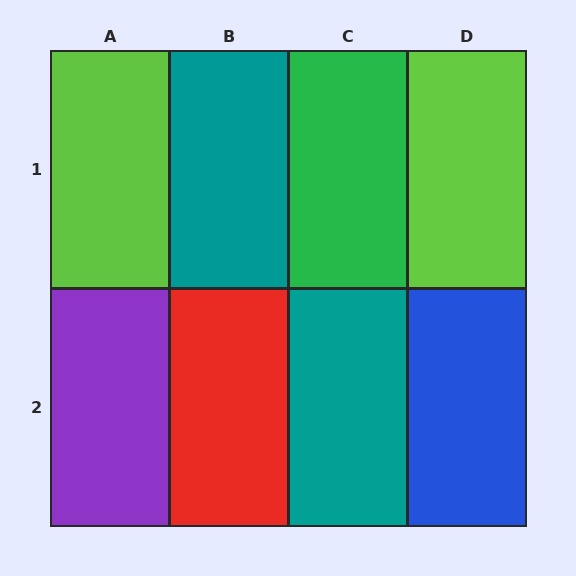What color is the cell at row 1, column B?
Teal.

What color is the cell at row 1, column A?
Lime.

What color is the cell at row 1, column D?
Lime.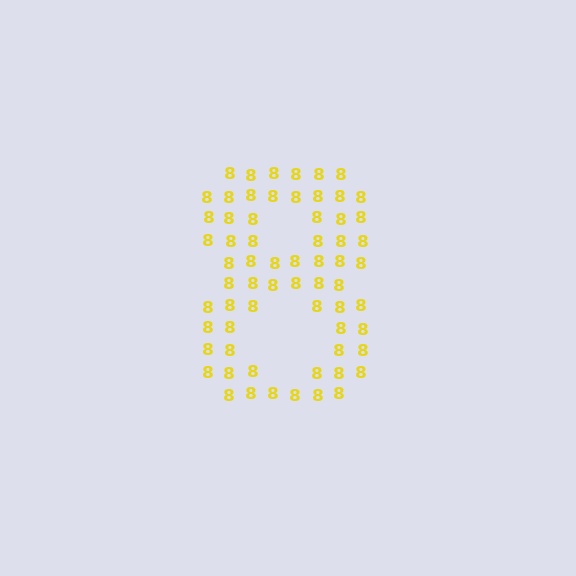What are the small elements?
The small elements are digit 8's.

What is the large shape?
The large shape is the digit 8.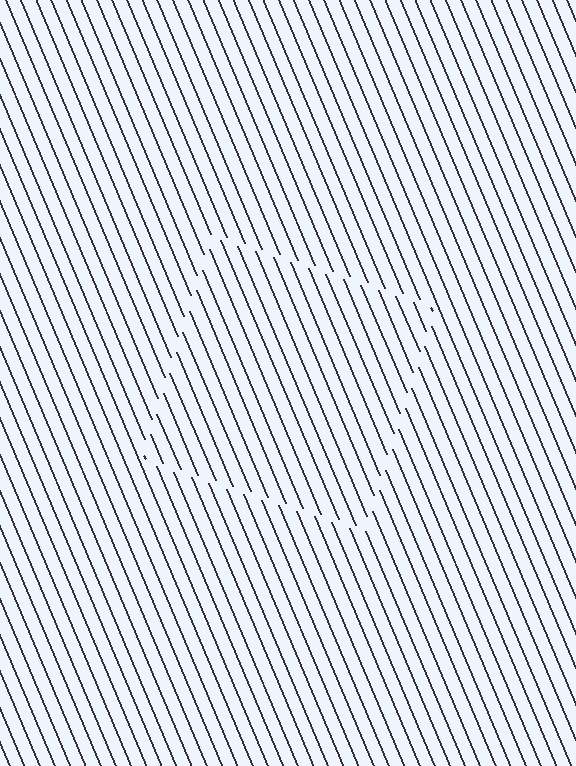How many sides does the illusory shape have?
4 sides — the line-ends trace a square.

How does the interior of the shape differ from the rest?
The interior of the shape contains the same grating, shifted by half a period — the contour is defined by the phase discontinuity where line-ends from the inner and outer gratings abut.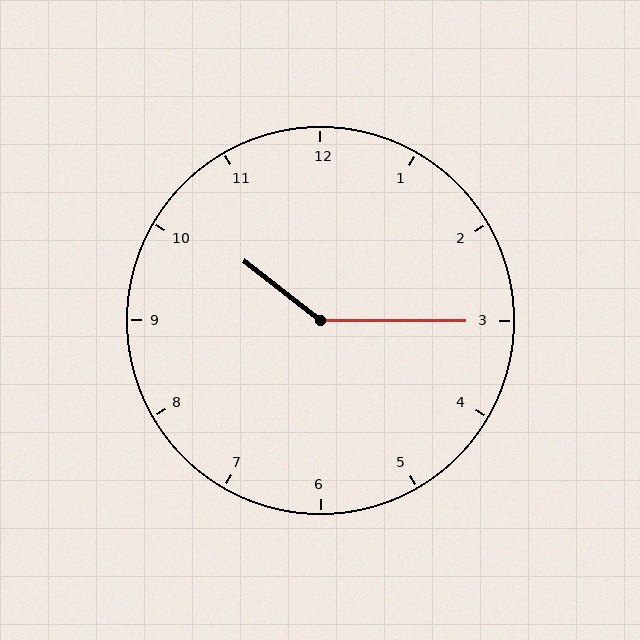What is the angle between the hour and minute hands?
Approximately 142 degrees.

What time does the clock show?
10:15.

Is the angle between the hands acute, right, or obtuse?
It is obtuse.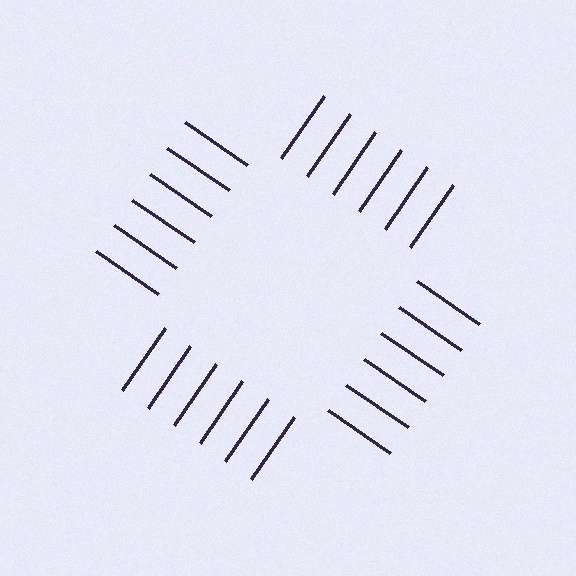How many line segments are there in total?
24 — 6 along each of the 4 edges.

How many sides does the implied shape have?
4 sides — the line-ends trace a square.